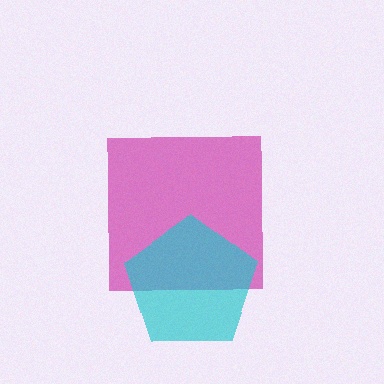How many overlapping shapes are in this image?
There are 2 overlapping shapes in the image.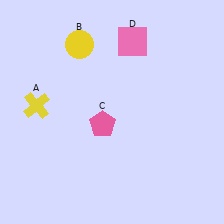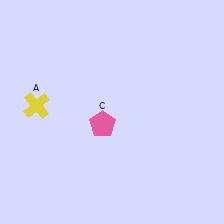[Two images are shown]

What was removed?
The pink square (D), the yellow circle (B) were removed in Image 2.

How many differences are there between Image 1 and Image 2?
There are 2 differences between the two images.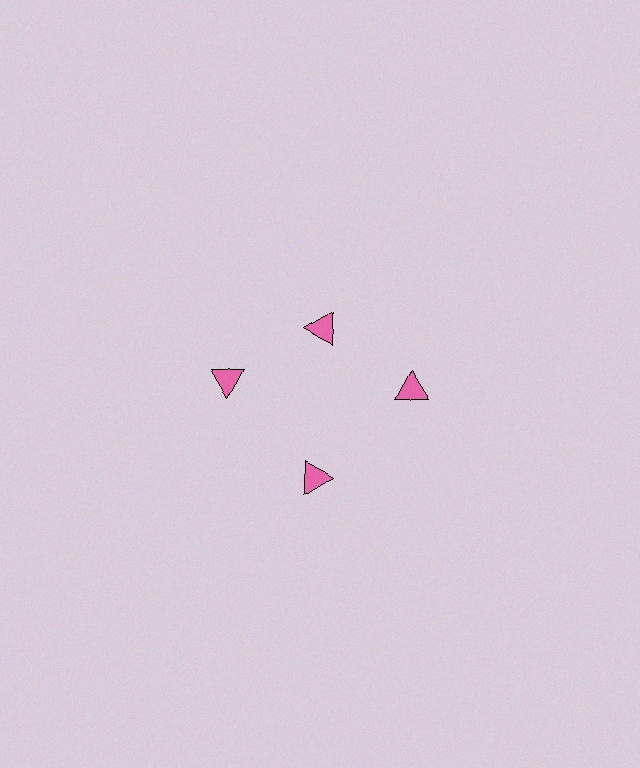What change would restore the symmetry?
The symmetry would be restored by moving it outward, back onto the ring so that all 4 triangles sit at equal angles and equal distance from the center.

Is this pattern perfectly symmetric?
No. The 4 pink triangles are arranged in a ring, but one element near the 12 o'clock position is pulled inward toward the center, breaking the 4-fold rotational symmetry.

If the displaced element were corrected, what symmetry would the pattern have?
It would have 4-fold rotational symmetry — the pattern would map onto itself every 90 degrees.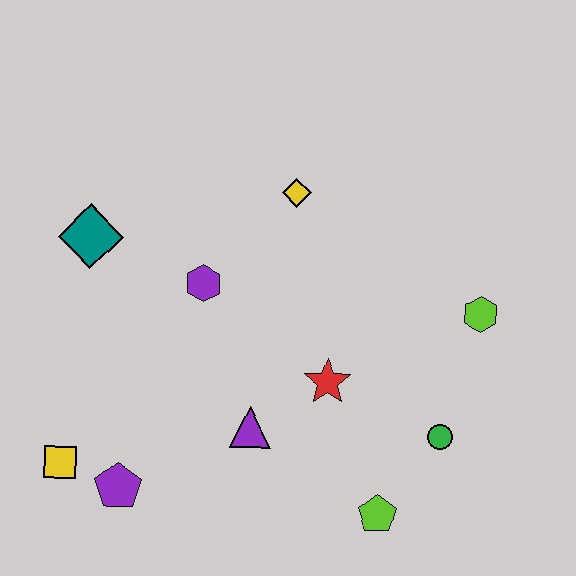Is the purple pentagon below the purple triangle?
Yes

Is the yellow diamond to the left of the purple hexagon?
No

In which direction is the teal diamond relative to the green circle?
The teal diamond is to the left of the green circle.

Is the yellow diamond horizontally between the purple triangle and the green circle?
Yes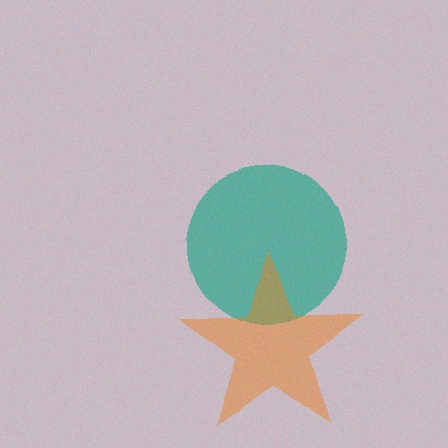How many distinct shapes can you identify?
There are 2 distinct shapes: a teal circle, an orange star.